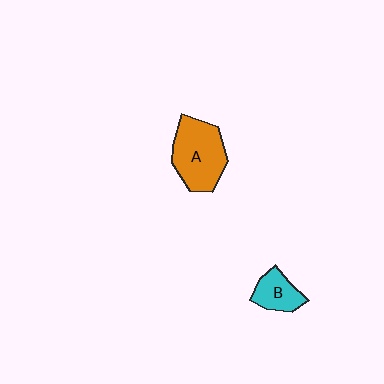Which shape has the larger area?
Shape A (orange).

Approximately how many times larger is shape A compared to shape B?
Approximately 2.1 times.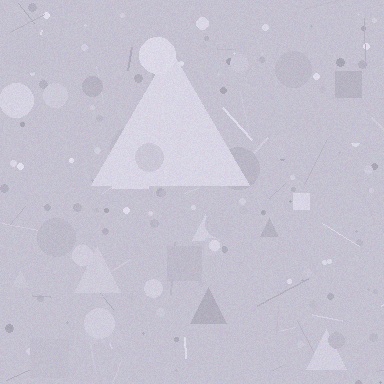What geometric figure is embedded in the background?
A triangle is embedded in the background.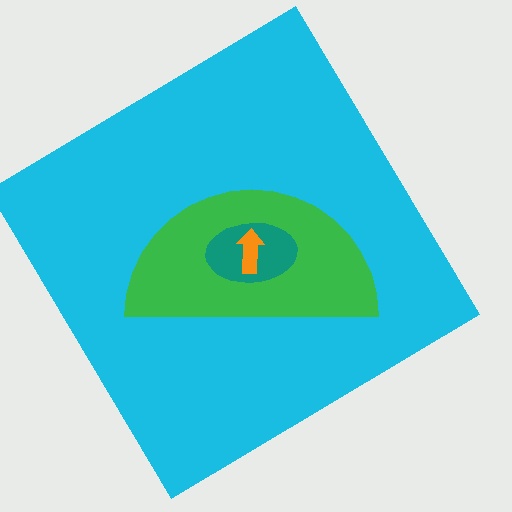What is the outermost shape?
The cyan diamond.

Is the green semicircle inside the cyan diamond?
Yes.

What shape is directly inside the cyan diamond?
The green semicircle.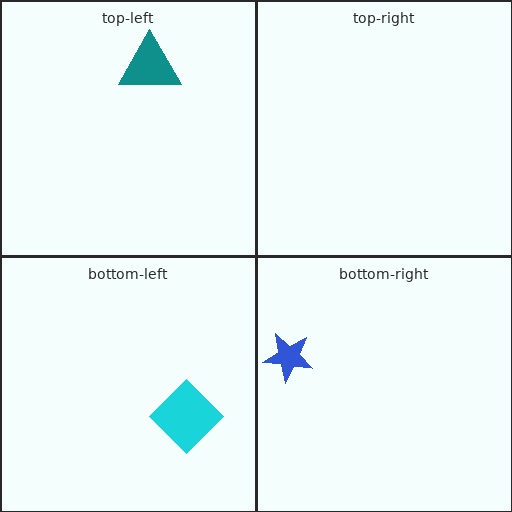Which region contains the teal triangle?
The top-left region.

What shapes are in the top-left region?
The teal triangle.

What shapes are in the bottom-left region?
The cyan diamond.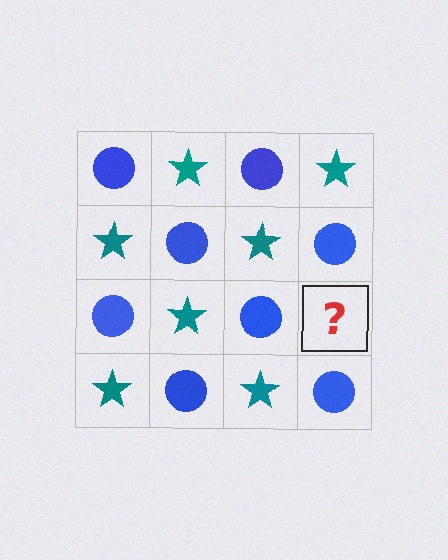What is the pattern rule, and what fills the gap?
The rule is that it alternates blue circle and teal star in a checkerboard pattern. The gap should be filled with a teal star.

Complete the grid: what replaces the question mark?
The question mark should be replaced with a teal star.